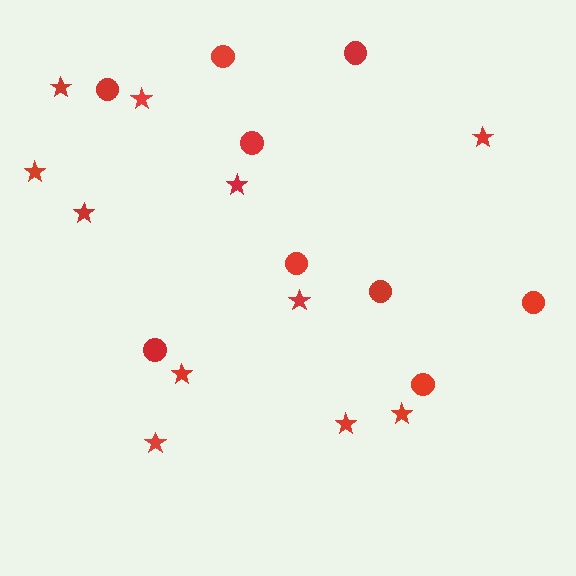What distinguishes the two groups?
There are 2 groups: one group of stars (11) and one group of circles (9).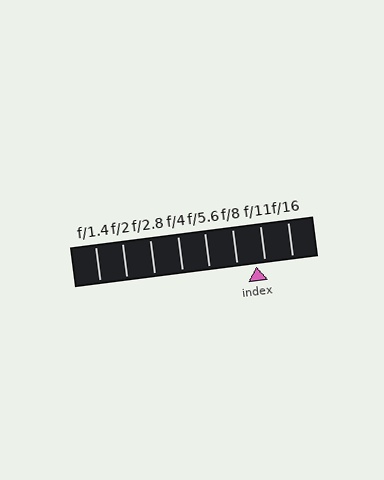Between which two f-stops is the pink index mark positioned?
The index mark is between f/8 and f/11.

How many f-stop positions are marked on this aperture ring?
There are 8 f-stop positions marked.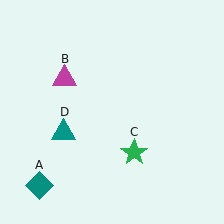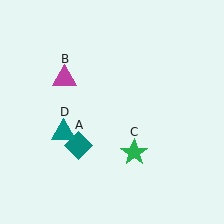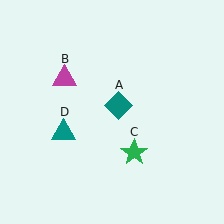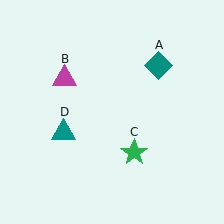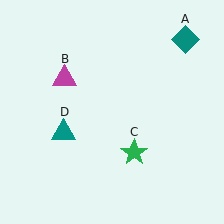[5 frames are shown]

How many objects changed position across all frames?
1 object changed position: teal diamond (object A).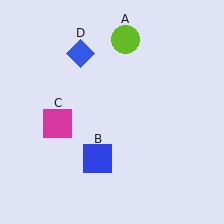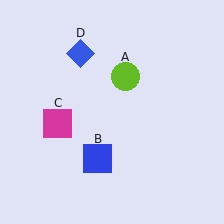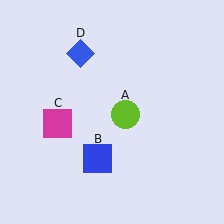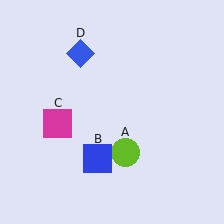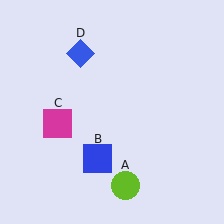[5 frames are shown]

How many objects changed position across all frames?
1 object changed position: lime circle (object A).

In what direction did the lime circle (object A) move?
The lime circle (object A) moved down.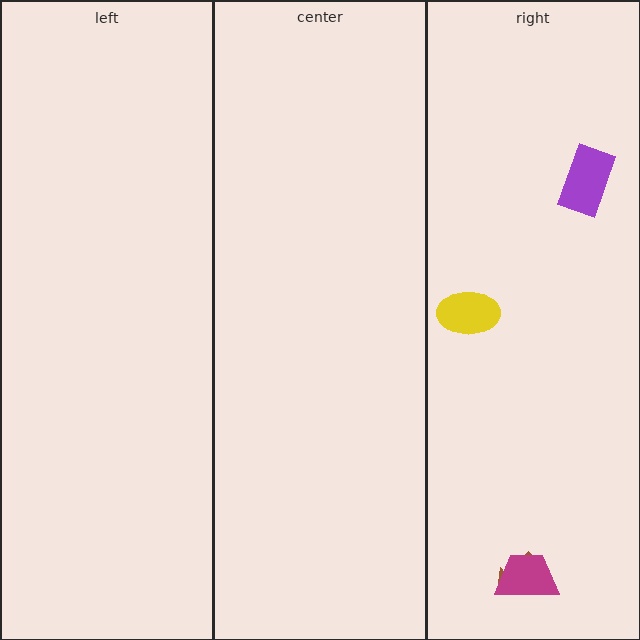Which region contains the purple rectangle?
The right region.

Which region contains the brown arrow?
The right region.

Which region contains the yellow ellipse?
The right region.